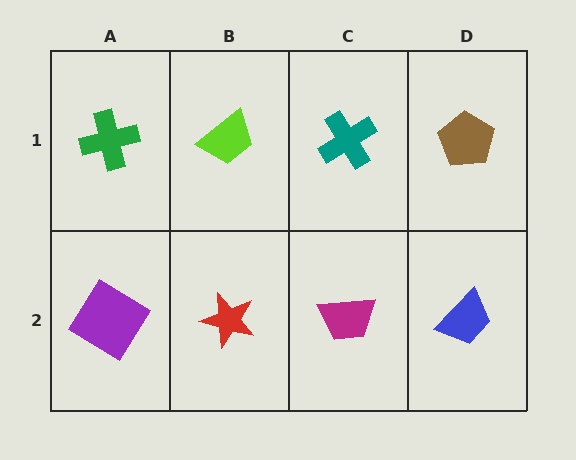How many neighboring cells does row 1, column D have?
2.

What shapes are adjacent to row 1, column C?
A magenta trapezoid (row 2, column C), a lime trapezoid (row 1, column B), a brown pentagon (row 1, column D).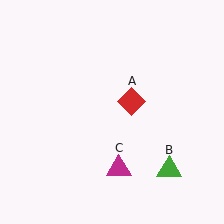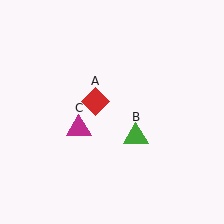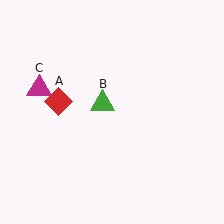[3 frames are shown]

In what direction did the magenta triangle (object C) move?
The magenta triangle (object C) moved up and to the left.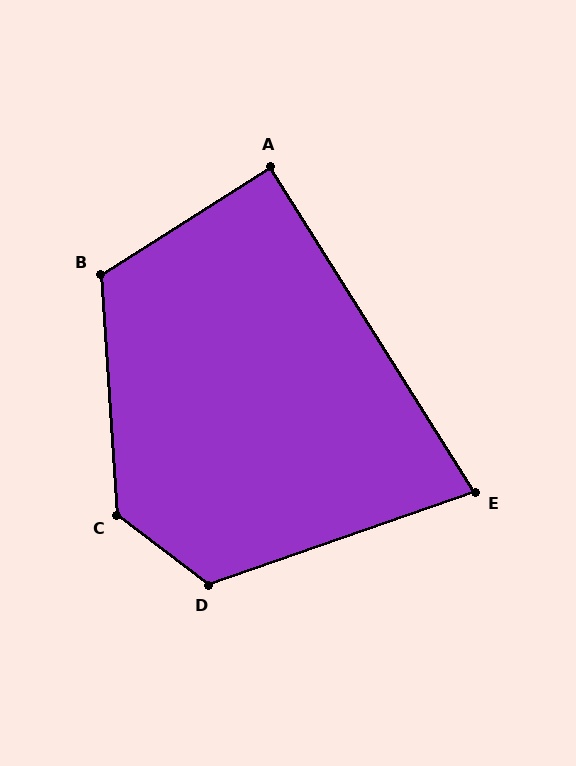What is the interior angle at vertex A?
Approximately 90 degrees (approximately right).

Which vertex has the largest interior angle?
C, at approximately 131 degrees.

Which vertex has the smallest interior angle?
E, at approximately 77 degrees.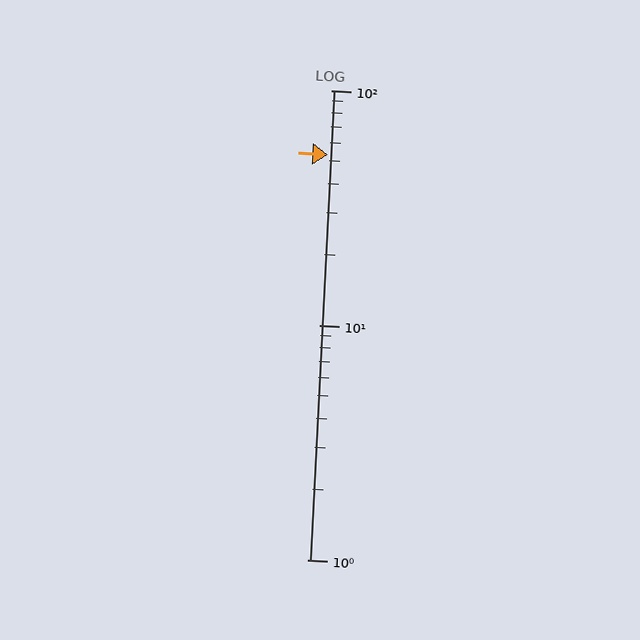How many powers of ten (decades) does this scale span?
The scale spans 2 decades, from 1 to 100.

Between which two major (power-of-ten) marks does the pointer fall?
The pointer is between 10 and 100.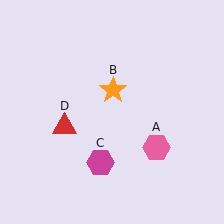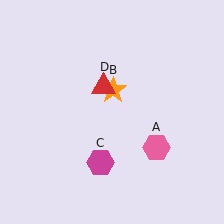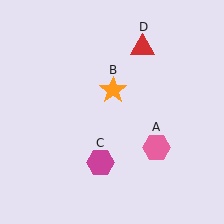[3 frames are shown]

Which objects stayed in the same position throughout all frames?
Pink hexagon (object A) and orange star (object B) and magenta hexagon (object C) remained stationary.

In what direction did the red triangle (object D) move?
The red triangle (object D) moved up and to the right.